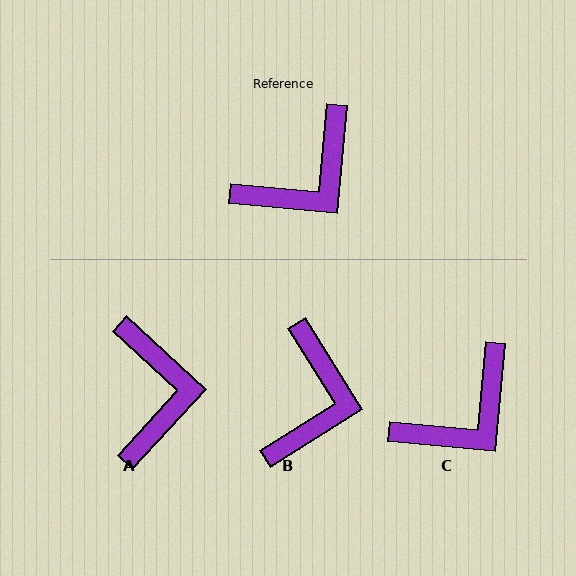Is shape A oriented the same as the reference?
No, it is off by about 52 degrees.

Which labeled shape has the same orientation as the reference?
C.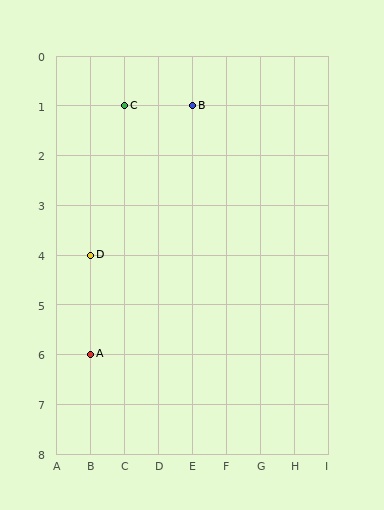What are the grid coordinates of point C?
Point C is at grid coordinates (C, 1).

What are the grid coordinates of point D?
Point D is at grid coordinates (B, 4).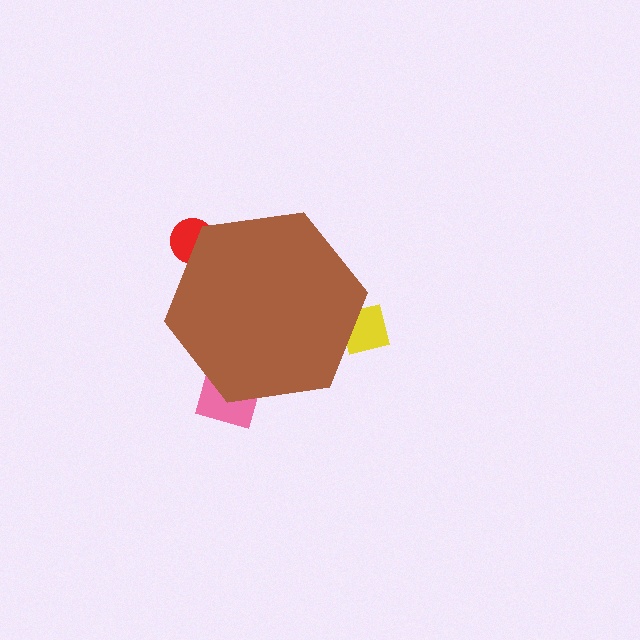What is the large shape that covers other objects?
A brown hexagon.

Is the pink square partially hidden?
Yes, the pink square is partially hidden behind the brown hexagon.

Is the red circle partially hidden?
Yes, the red circle is partially hidden behind the brown hexagon.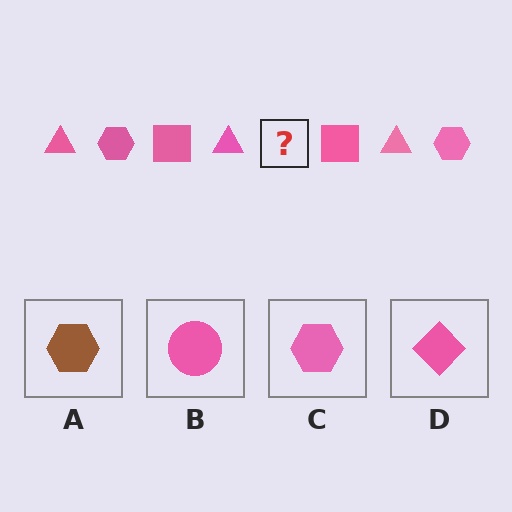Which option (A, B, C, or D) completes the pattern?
C.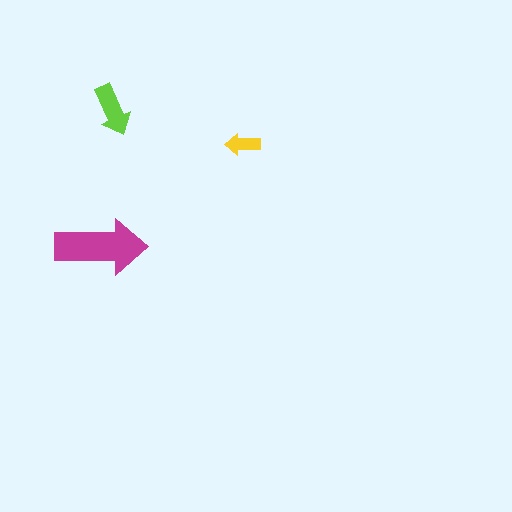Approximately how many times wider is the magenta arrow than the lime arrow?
About 2 times wider.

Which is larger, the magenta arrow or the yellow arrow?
The magenta one.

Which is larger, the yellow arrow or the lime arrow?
The lime one.